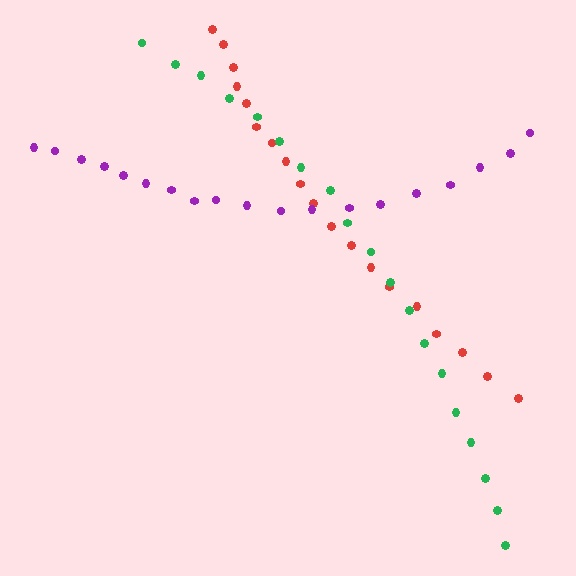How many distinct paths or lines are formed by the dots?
There are 3 distinct paths.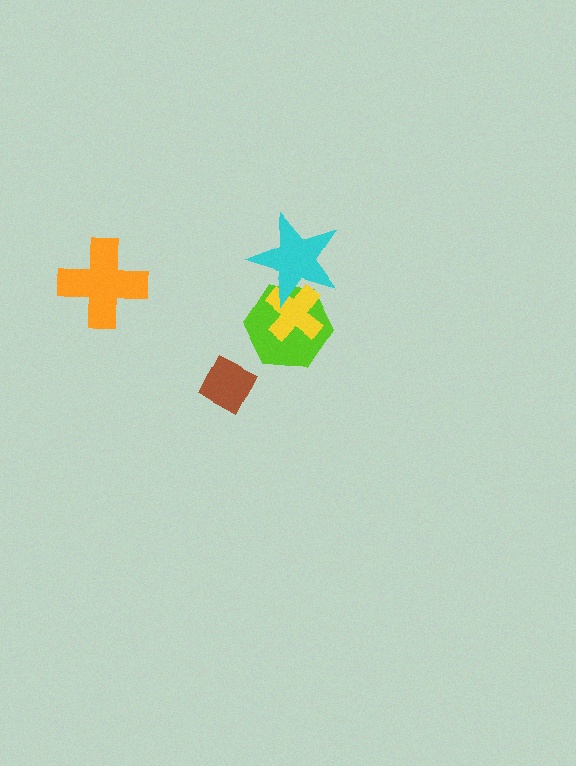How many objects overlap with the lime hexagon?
2 objects overlap with the lime hexagon.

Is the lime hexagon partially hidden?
Yes, it is partially covered by another shape.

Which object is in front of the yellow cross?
The cyan star is in front of the yellow cross.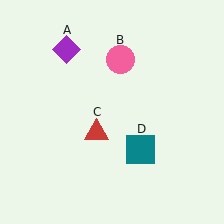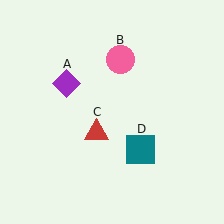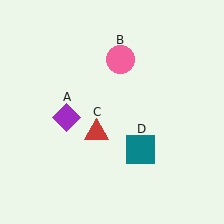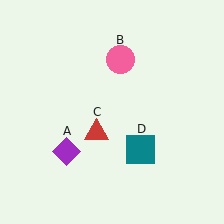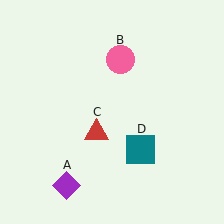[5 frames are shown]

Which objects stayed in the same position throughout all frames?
Pink circle (object B) and red triangle (object C) and teal square (object D) remained stationary.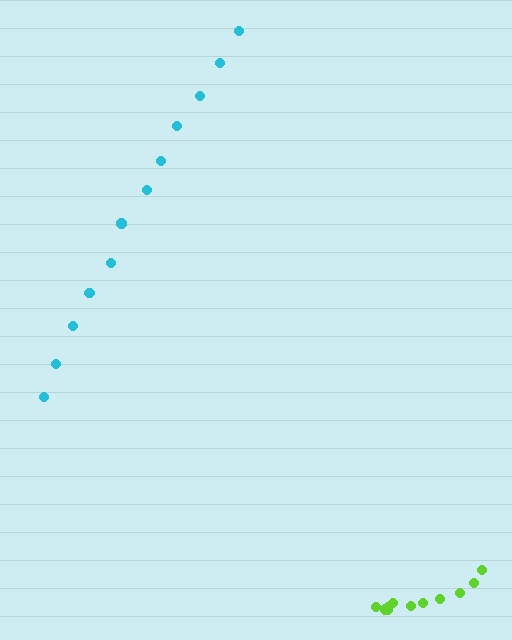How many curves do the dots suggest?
There are 2 distinct paths.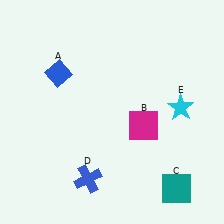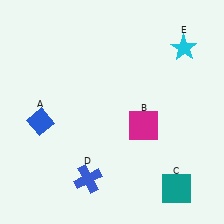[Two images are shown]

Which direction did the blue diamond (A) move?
The blue diamond (A) moved down.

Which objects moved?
The objects that moved are: the blue diamond (A), the cyan star (E).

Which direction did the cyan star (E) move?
The cyan star (E) moved up.